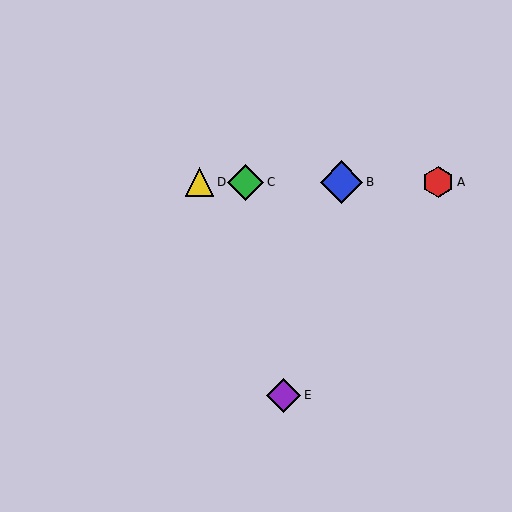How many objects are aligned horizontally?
4 objects (A, B, C, D) are aligned horizontally.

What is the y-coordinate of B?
Object B is at y≈182.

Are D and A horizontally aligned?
Yes, both are at y≈182.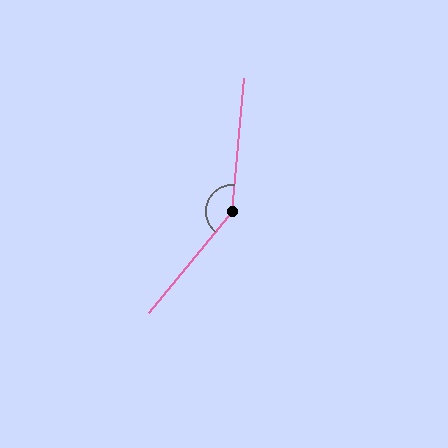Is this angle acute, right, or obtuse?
It is obtuse.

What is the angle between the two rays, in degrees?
Approximately 146 degrees.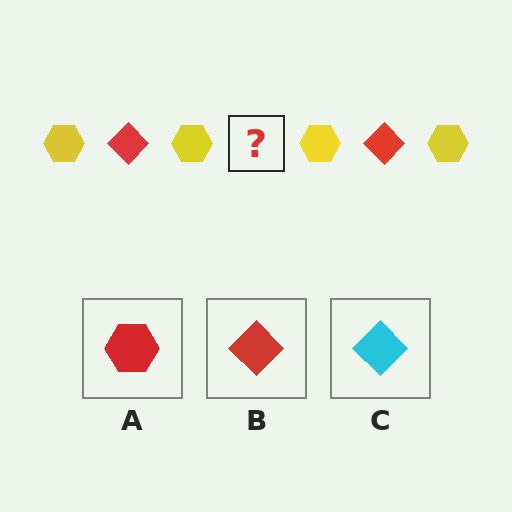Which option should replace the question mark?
Option B.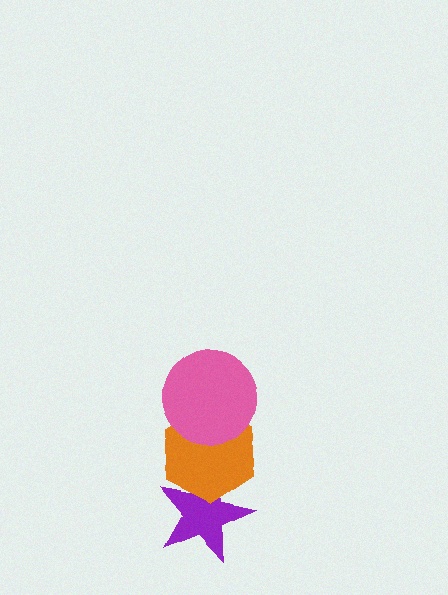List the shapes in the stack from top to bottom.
From top to bottom: the pink circle, the orange hexagon, the purple star.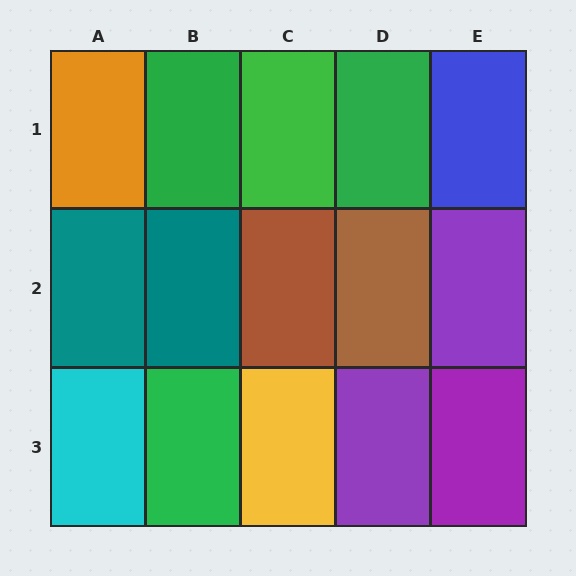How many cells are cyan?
1 cell is cyan.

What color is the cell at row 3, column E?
Purple.